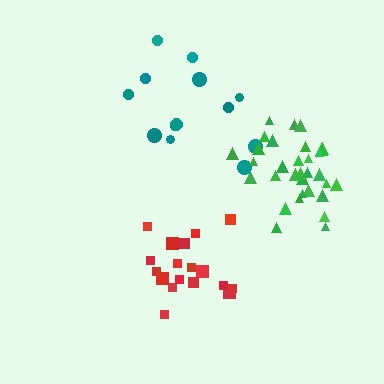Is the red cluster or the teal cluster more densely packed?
Red.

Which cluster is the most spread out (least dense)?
Teal.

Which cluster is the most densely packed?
Green.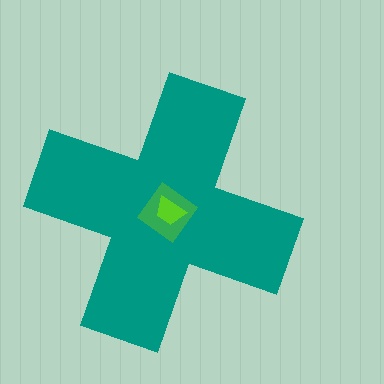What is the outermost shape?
The teal cross.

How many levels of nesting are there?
3.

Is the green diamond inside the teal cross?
Yes.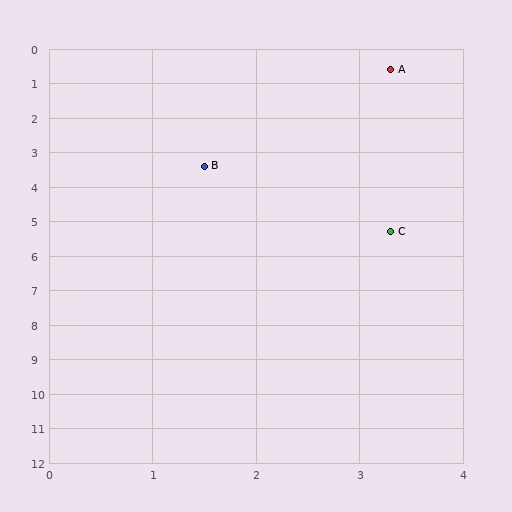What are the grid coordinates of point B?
Point B is at approximately (1.5, 3.4).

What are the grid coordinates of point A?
Point A is at approximately (3.3, 0.6).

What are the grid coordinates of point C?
Point C is at approximately (3.3, 5.3).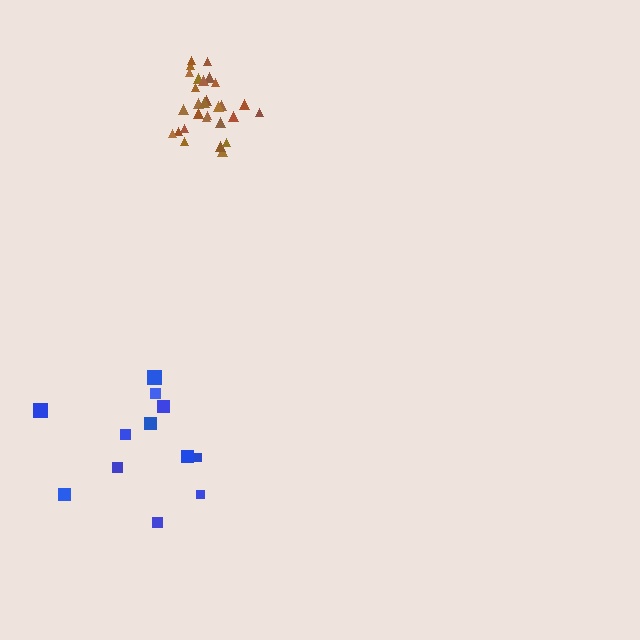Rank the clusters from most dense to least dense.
brown, blue.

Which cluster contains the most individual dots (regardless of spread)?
Brown (30).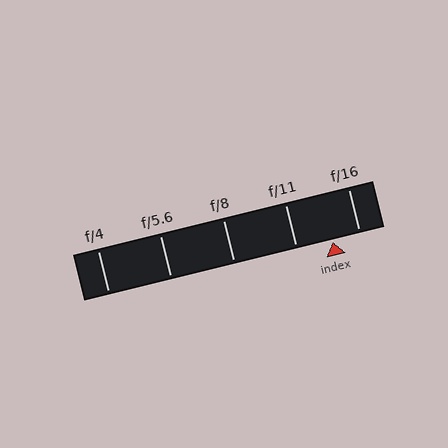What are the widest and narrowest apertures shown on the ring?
The widest aperture shown is f/4 and the narrowest is f/16.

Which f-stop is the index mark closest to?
The index mark is closest to f/16.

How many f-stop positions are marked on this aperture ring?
There are 5 f-stop positions marked.